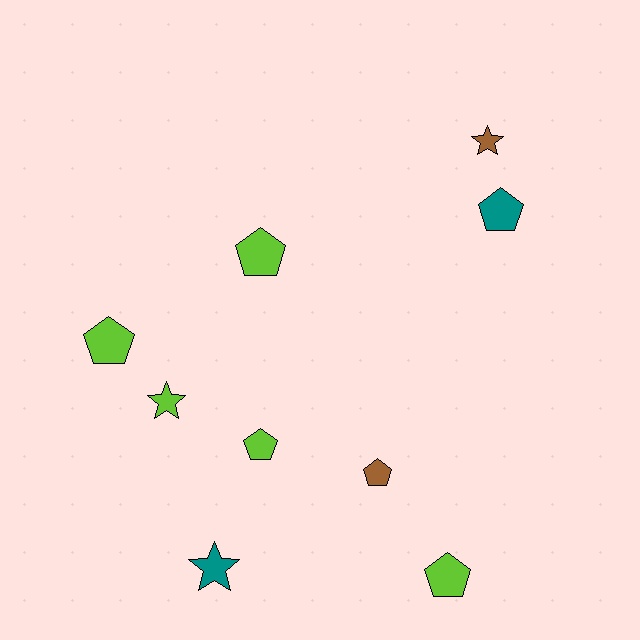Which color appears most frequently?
Lime, with 5 objects.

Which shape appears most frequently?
Pentagon, with 6 objects.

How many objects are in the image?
There are 9 objects.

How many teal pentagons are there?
There is 1 teal pentagon.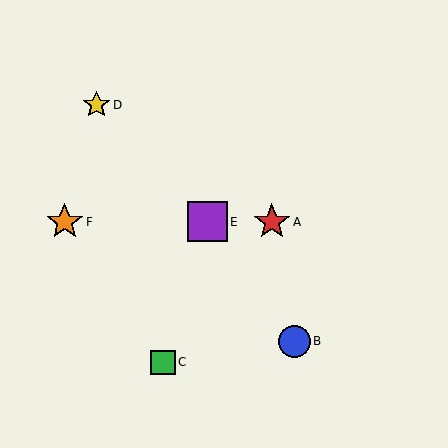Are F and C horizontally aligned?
No, F is at y≈222 and C is at y≈362.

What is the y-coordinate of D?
Object D is at y≈105.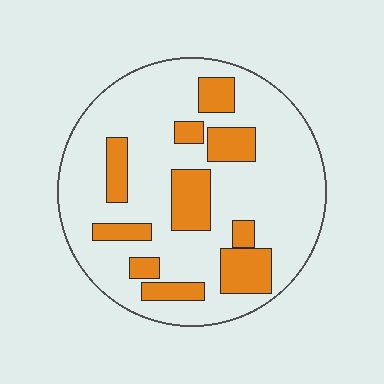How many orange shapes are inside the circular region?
10.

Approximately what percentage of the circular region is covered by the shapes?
Approximately 25%.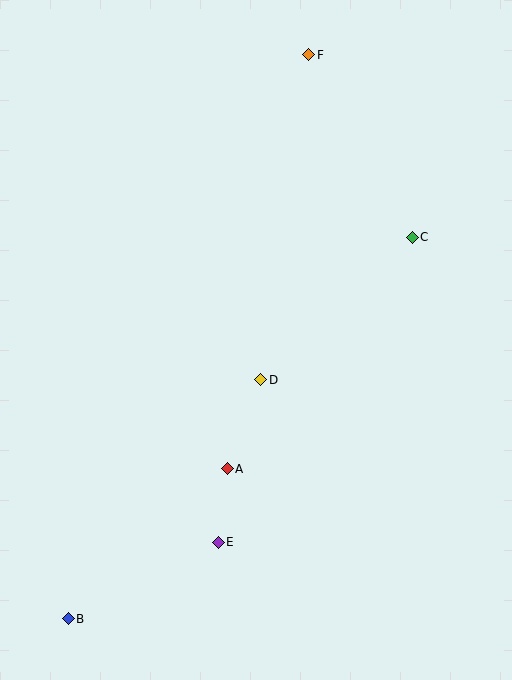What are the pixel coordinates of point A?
Point A is at (227, 469).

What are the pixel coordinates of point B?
Point B is at (68, 619).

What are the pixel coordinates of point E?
Point E is at (218, 542).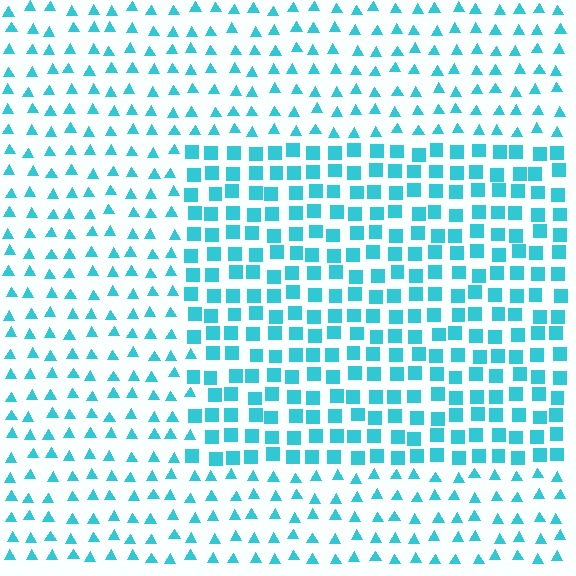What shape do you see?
I see a rectangle.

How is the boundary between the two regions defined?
The boundary is defined by a change in element shape: squares inside vs. triangles outside. All elements share the same color and spacing.